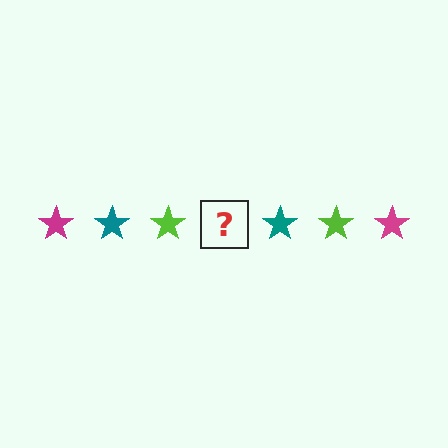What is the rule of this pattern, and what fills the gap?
The rule is that the pattern cycles through magenta, teal, lime stars. The gap should be filled with a magenta star.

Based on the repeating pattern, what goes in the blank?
The blank should be a magenta star.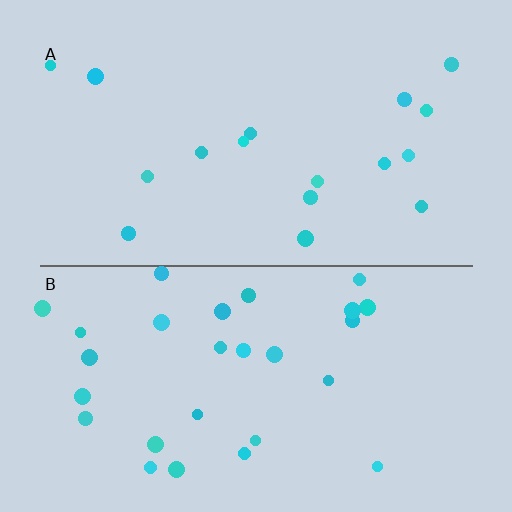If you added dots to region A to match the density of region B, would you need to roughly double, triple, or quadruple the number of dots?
Approximately double.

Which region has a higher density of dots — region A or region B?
B (the bottom).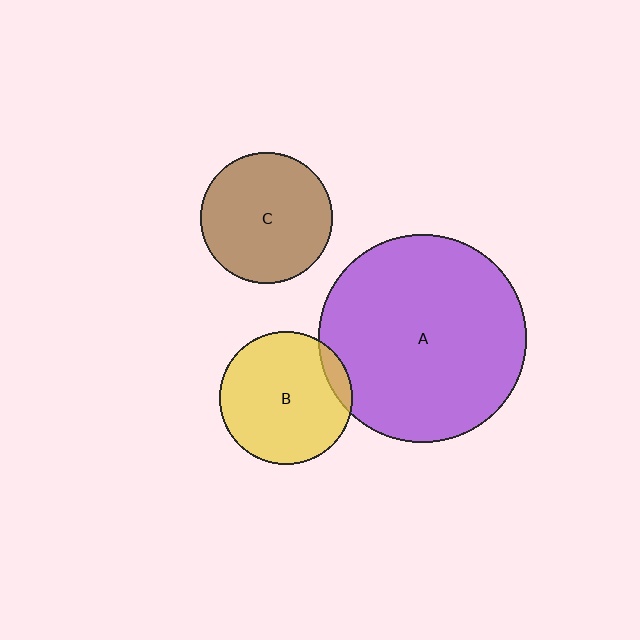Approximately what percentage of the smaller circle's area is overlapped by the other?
Approximately 10%.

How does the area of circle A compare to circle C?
Approximately 2.5 times.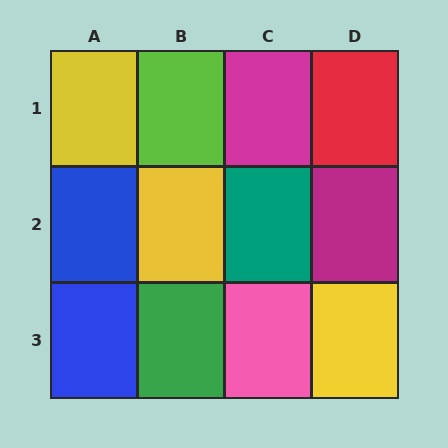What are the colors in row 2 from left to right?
Blue, yellow, teal, magenta.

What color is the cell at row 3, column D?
Yellow.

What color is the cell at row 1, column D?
Red.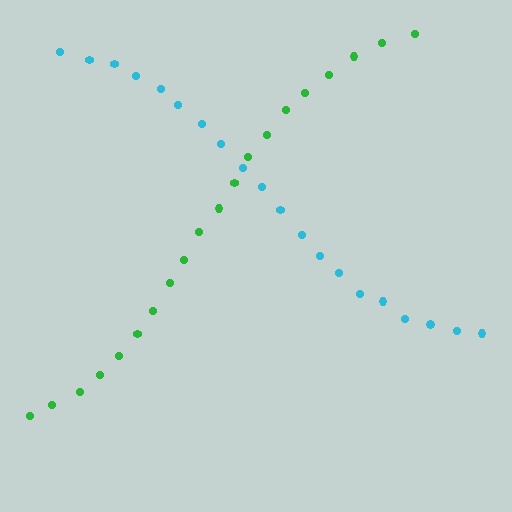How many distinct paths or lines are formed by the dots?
There are 2 distinct paths.